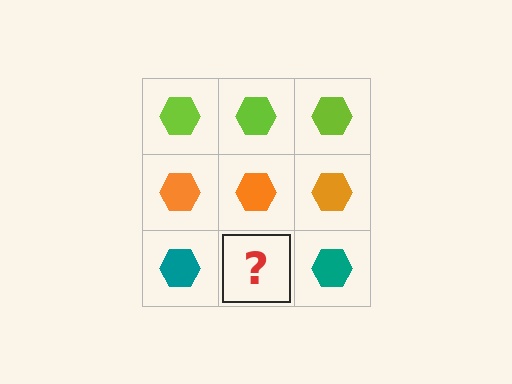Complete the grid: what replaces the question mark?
The question mark should be replaced with a teal hexagon.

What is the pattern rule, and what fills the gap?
The rule is that each row has a consistent color. The gap should be filled with a teal hexagon.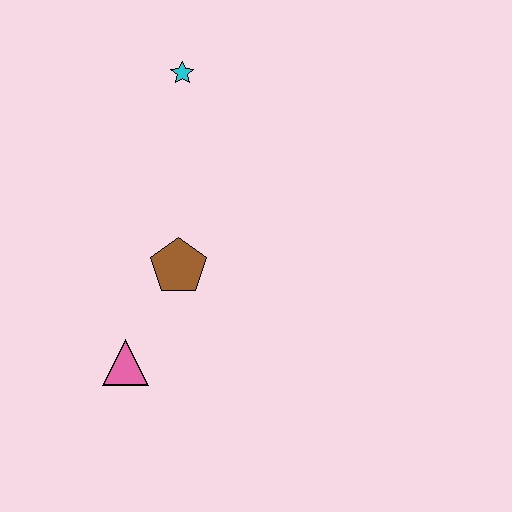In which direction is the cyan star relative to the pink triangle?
The cyan star is above the pink triangle.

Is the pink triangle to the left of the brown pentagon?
Yes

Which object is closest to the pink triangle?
The brown pentagon is closest to the pink triangle.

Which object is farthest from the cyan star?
The pink triangle is farthest from the cyan star.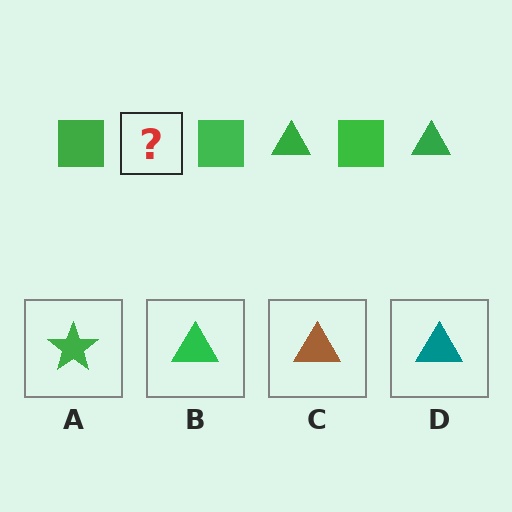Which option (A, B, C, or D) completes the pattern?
B.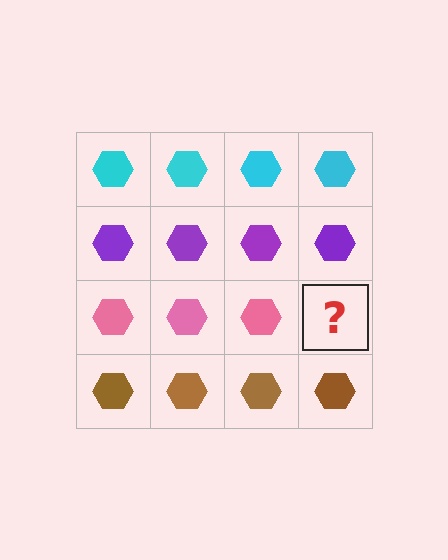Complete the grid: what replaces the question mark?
The question mark should be replaced with a pink hexagon.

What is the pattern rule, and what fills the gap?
The rule is that each row has a consistent color. The gap should be filled with a pink hexagon.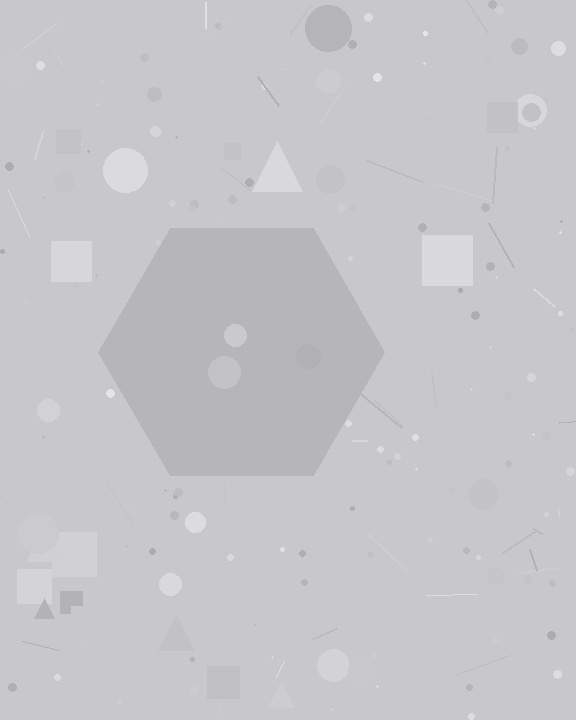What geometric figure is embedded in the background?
A hexagon is embedded in the background.